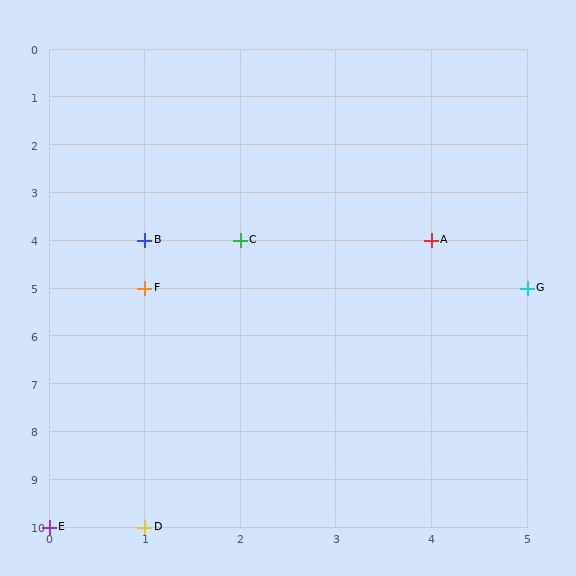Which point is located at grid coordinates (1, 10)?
Point D is at (1, 10).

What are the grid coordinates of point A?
Point A is at grid coordinates (4, 4).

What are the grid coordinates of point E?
Point E is at grid coordinates (0, 10).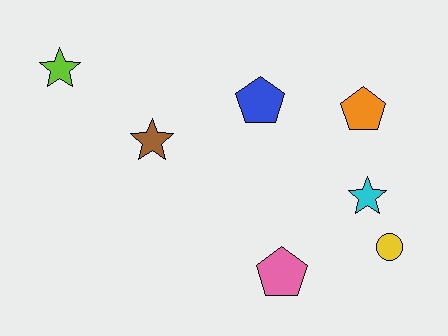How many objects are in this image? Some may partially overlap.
There are 7 objects.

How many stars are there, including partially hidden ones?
There are 3 stars.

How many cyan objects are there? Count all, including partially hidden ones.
There is 1 cyan object.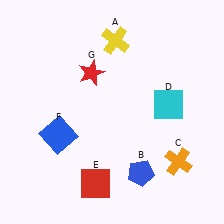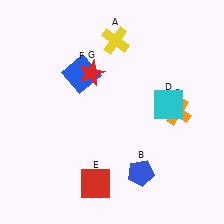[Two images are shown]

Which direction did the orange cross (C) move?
The orange cross (C) moved up.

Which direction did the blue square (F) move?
The blue square (F) moved up.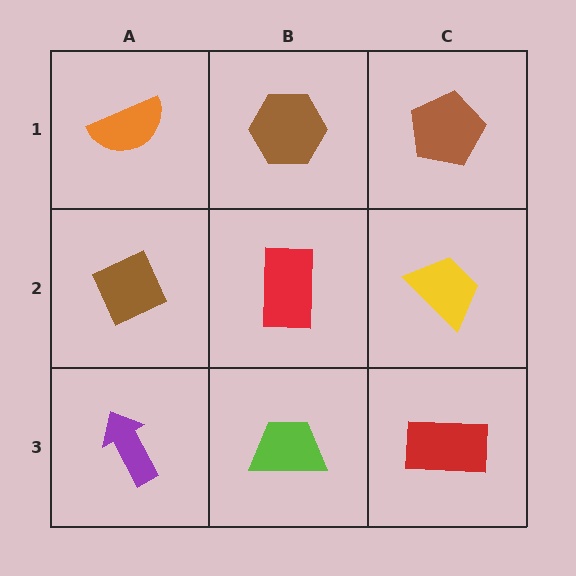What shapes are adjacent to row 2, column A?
An orange semicircle (row 1, column A), a purple arrow (row 3, column A), a red rectangle (row 2, column B).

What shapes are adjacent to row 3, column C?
A yellow trapezoid (row 2, column C), a lime trapezoid (row 3, column B).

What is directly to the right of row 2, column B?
A yellow trapezoid.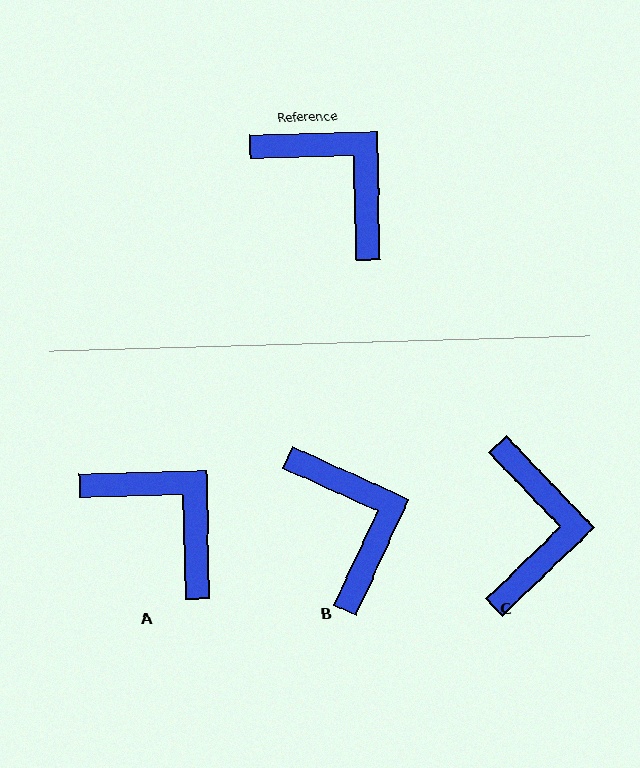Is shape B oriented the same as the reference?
No, it is off by about 26 degrees.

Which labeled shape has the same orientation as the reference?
A.